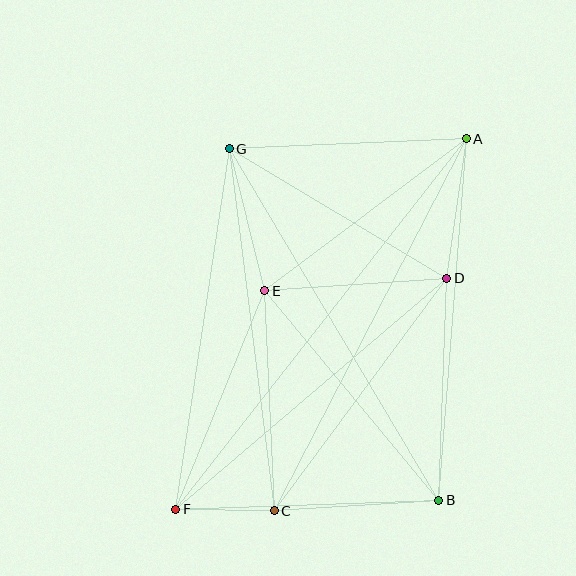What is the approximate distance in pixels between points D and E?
The distance between D and E is approximately 183 pixels.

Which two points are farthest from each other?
Points A and F are farthest from each other.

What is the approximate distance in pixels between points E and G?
The distance between E and G is approximately 146 pixels.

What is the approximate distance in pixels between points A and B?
The distance between A and B is approximately 363 pixels.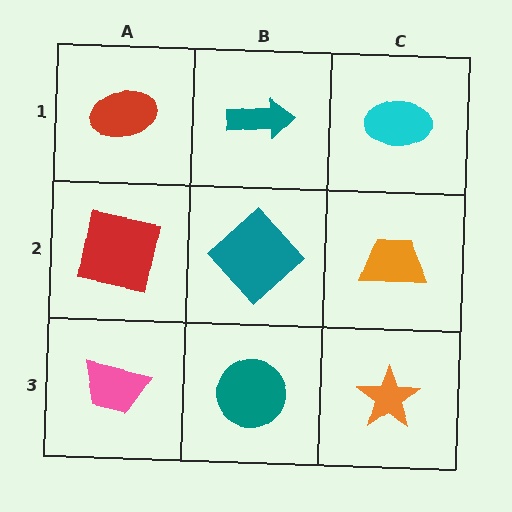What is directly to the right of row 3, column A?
A teal circle.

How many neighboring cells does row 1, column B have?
3.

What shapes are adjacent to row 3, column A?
A red square (row 2, column A), a teal circle (row 3, column B).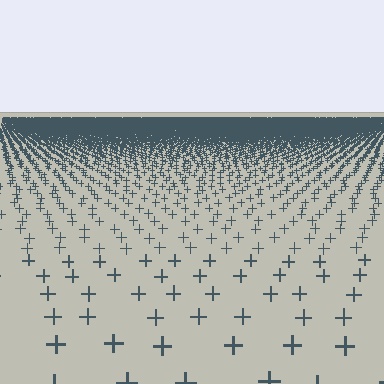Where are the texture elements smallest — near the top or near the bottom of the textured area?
Near the top.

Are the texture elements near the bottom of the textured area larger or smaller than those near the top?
Larger. Near the bottom, elements are closer to the viewer and appear at a bigger on-screen size.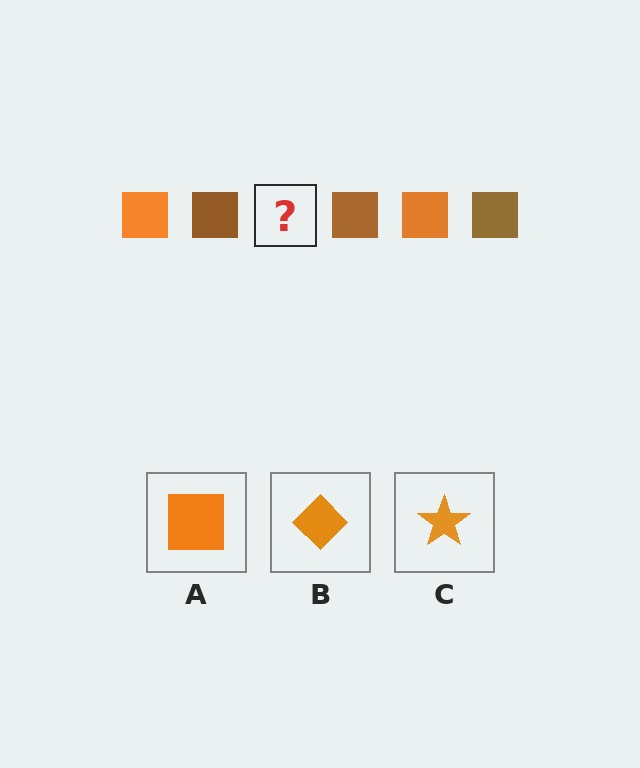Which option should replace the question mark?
Option A.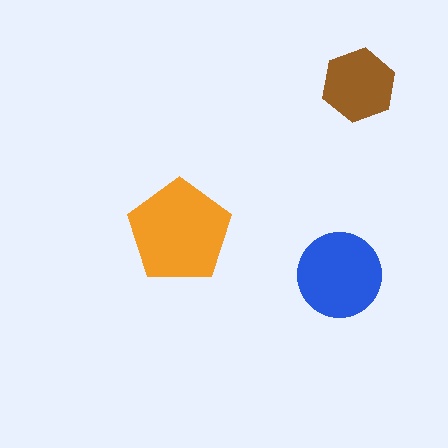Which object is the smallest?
The brown hexagon.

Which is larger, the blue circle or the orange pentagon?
The orange pentagon.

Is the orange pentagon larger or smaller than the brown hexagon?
Larger.